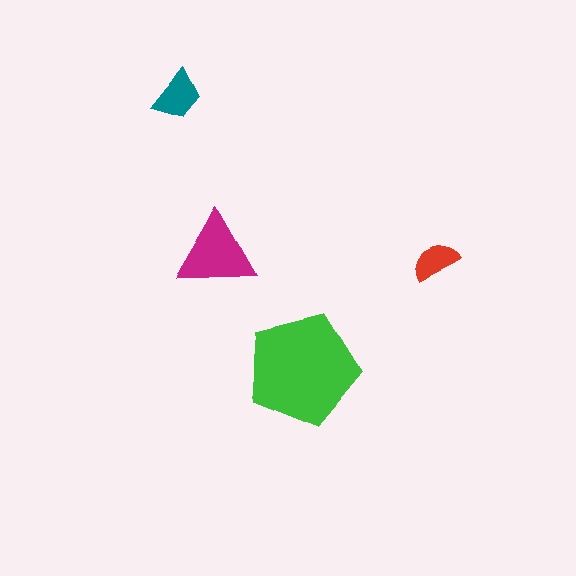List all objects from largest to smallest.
The green pentagon, the magenta triangle, the teal trapezoid, the red semicircle.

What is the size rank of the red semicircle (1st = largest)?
4th.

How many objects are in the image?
There are 4 objects in the image.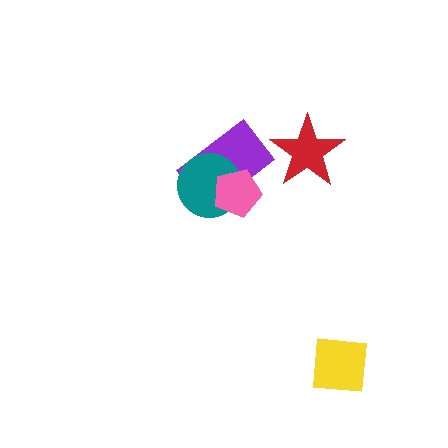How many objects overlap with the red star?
0 objects overlap with the red star.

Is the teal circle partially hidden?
Yes, it is partially covered by another shape.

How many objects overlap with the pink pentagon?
2 objects overlap with the pink pentagon.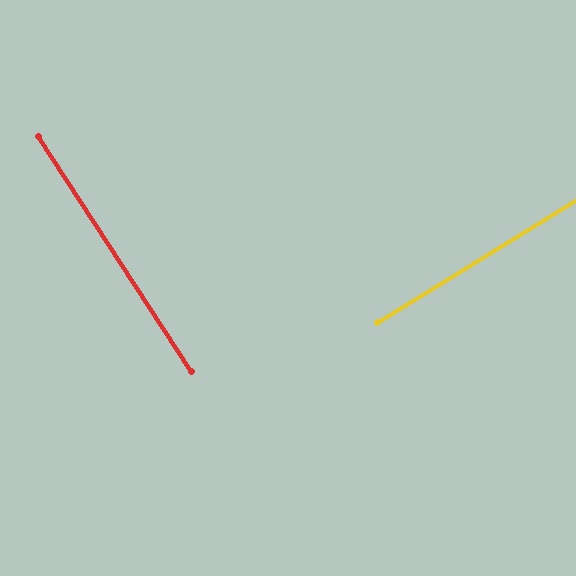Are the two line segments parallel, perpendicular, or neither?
Perpendicular — they meet at approximately 88°.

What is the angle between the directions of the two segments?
Approximately 88 degrees.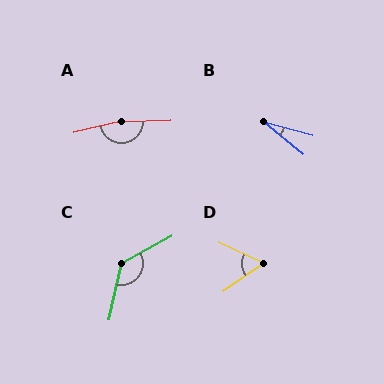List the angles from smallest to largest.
B (24°), D (60°), C (130°), A (169°).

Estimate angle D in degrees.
Approximately 60 degrees.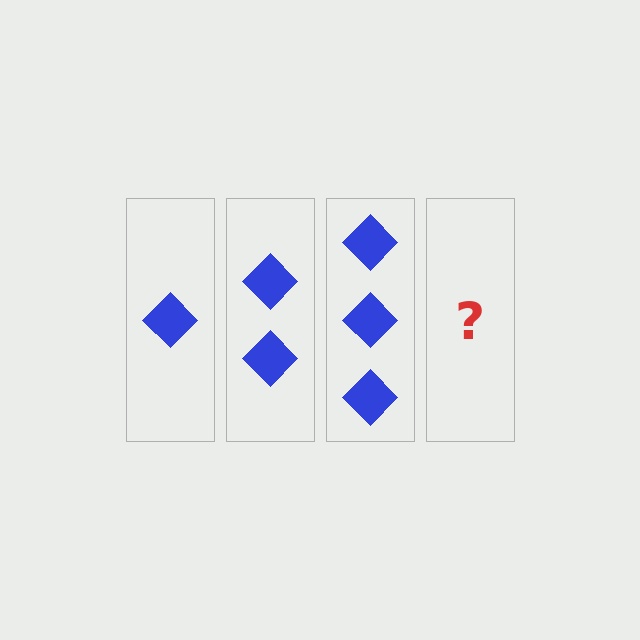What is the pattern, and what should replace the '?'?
The pattern is that each step adds one more diamond. The '?' should be 4 diamonds.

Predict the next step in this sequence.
The next step is 4 diamonds.